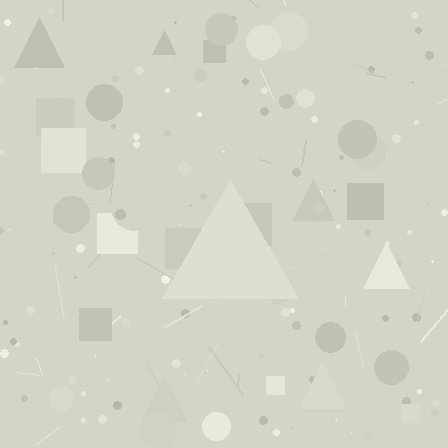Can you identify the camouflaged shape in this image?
The camouflaged shape is a triangle.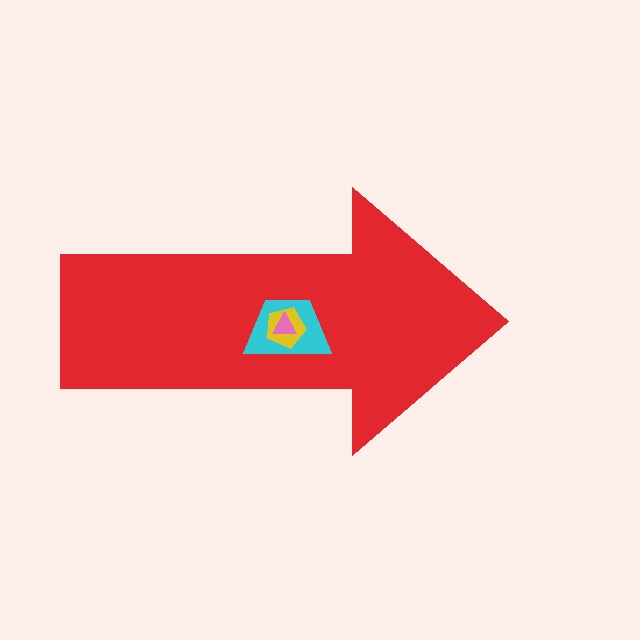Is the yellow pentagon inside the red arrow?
Yes.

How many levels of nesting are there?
4.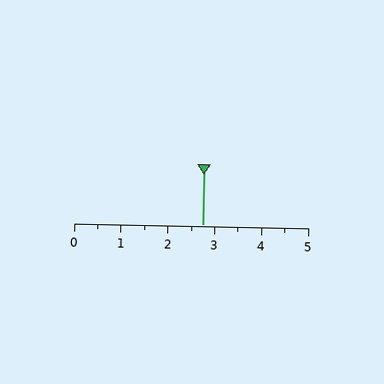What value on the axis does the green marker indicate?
The marker indicates approximately 2.8.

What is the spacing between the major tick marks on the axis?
The major ticks are spaced 1 apart.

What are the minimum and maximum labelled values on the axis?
The axis runs from 0 to 5.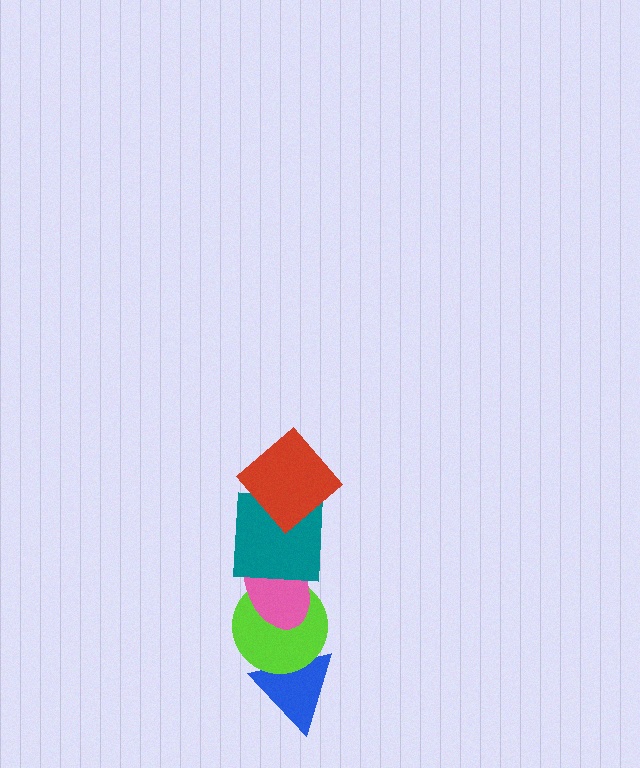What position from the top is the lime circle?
The lime circle is 4th from the top.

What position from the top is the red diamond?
The red diamond is 1st from the top.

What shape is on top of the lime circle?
The pink ellipse is on top of the lime circle.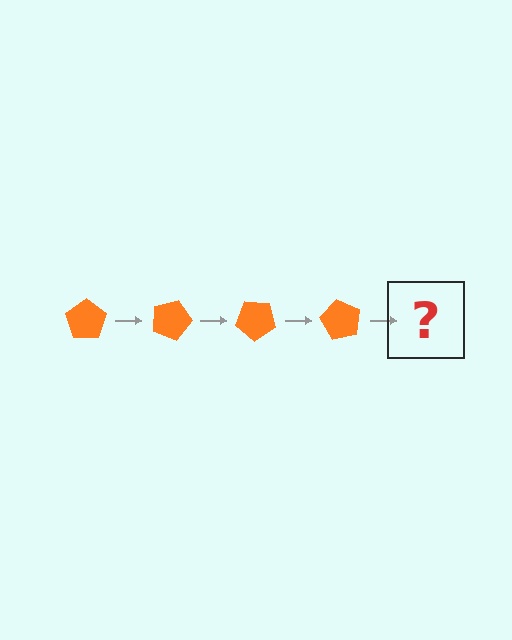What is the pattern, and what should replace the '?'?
The pattern is that the pentagon rotates 20 degrees each step. The '?' should be an orange pentagon rotated 80 degrees.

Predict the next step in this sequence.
The next step is an orange pentagon rotated 80 degrees.